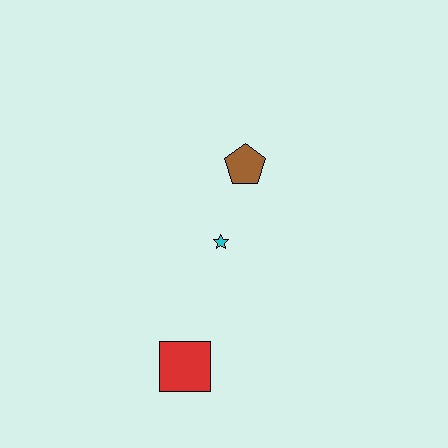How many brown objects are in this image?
There is 1 brown object.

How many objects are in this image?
There are 3 objects.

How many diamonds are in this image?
There are no diamonds.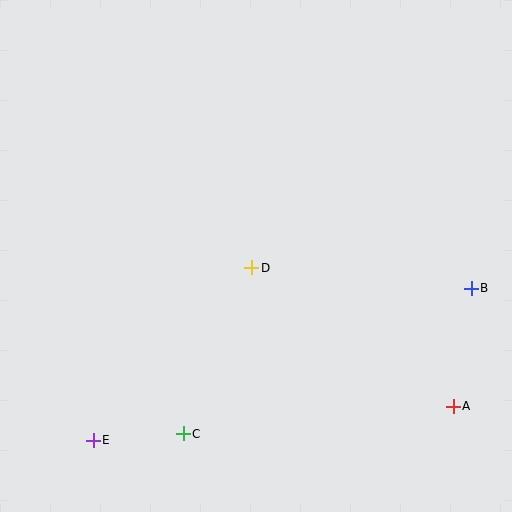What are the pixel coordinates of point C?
Point C is at (183, 434).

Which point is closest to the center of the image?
Point D at (252, 268) is closest to the center.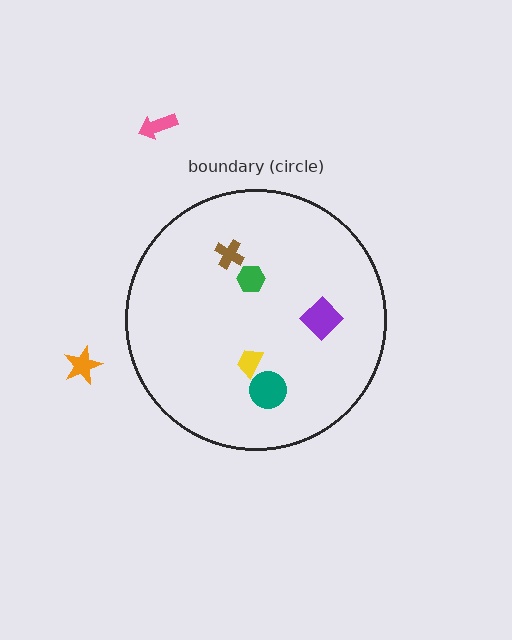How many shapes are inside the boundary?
5 inside, 2 outside.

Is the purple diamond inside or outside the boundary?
Inside.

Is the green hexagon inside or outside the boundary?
Inside.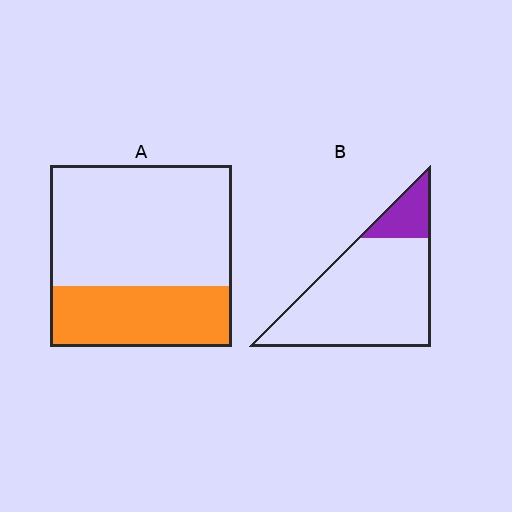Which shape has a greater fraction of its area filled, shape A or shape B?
Shape A.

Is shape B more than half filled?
No.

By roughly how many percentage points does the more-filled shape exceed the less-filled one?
By roughly 15 percentage points (A over B).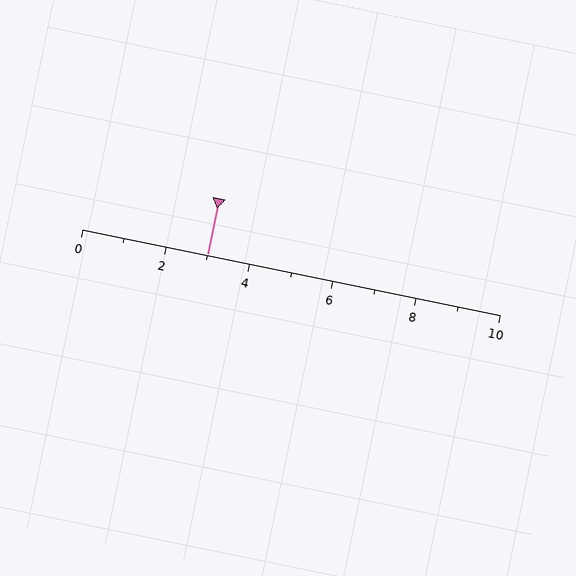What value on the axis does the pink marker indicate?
The marker indicates approximately 3.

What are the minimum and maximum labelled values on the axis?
The axis runs from 0 to 10.